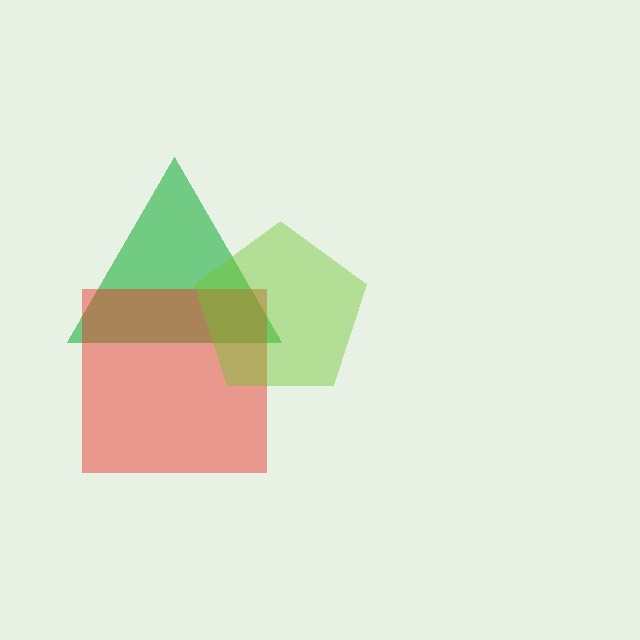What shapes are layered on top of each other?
The layered shapes are: a green triangle, a red square, a lime pentagon.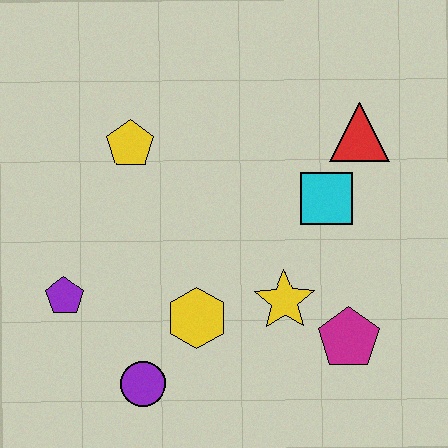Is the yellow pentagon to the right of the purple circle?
No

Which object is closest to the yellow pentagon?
The purple pentagon is closest to the yellow pentagon.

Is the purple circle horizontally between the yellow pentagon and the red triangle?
Yes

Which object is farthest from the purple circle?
The red triangle is farthest from the purple circle.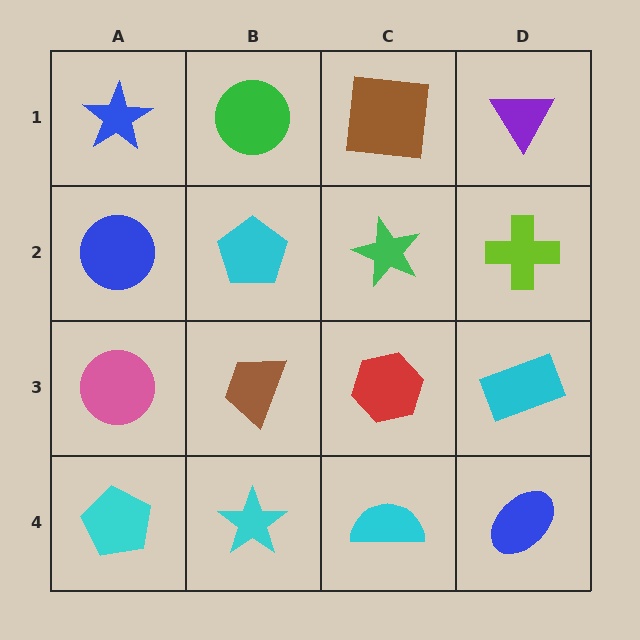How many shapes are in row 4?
4 shapes.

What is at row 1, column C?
A brown square.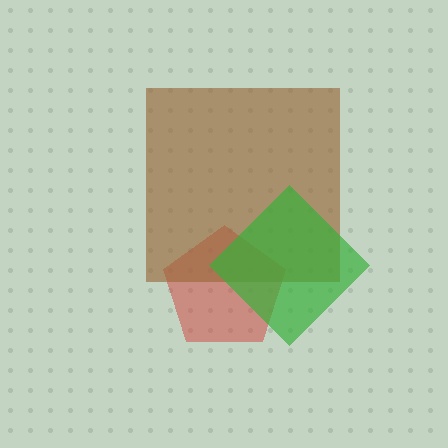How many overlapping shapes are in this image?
There are 3 overlapping shapes in the image.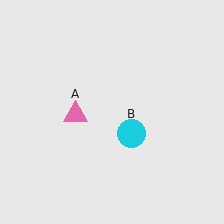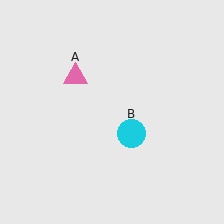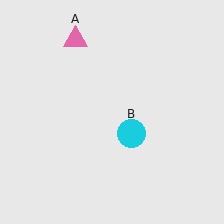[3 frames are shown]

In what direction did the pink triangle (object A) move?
The pink triangle (object A) moved up.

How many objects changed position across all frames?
1 object changed position: pink triangle (object A).